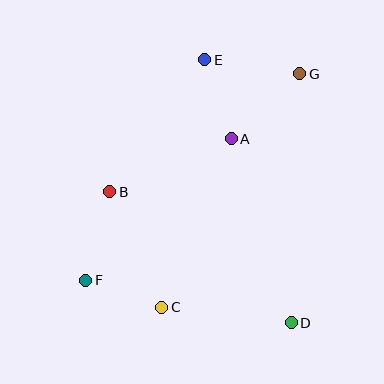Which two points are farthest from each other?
Points F and G are farthest from each other.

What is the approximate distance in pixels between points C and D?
The distance between C and D is approximately 130 pixels.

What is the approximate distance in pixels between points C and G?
The distance between C and G is approximately 271 pixels.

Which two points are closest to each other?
Points C and F are closest to each other.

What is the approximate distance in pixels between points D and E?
The distance between D and E is approximately 277 pixels.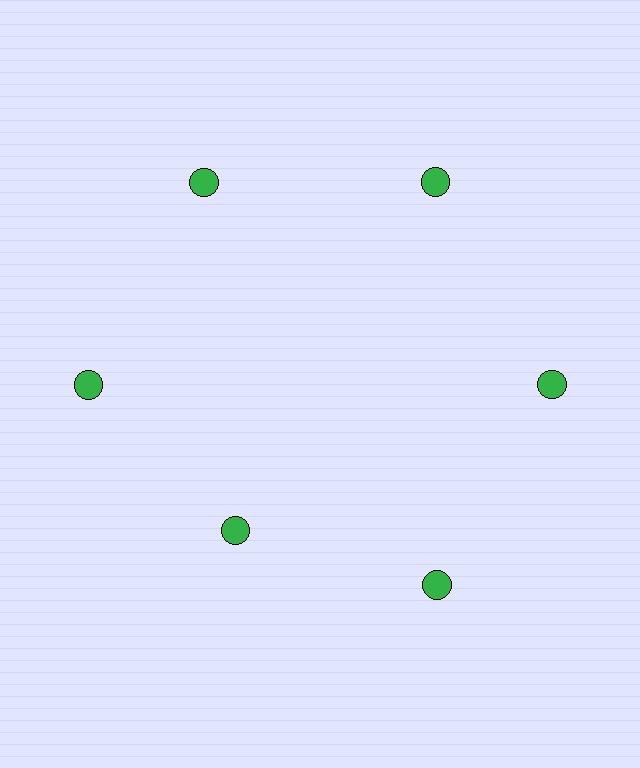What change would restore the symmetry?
The symmetry would be restored by moving it outward, back onto the ring so that all 6 circles sit at equal angles and equal distance from the center.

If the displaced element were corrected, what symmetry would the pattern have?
It would have 6-fold rotational symmetry — the pattern would map onto itself every 60 degrees.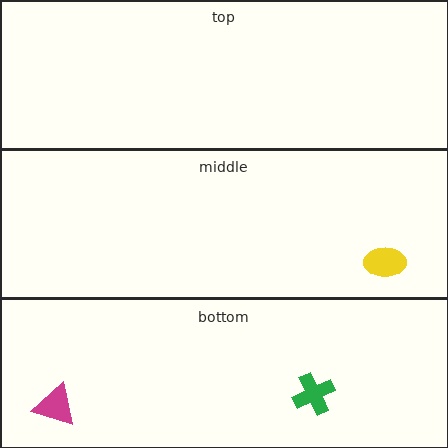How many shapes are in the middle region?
1.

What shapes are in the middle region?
The yellow ellipse.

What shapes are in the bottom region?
The magenta triangle, the green cross.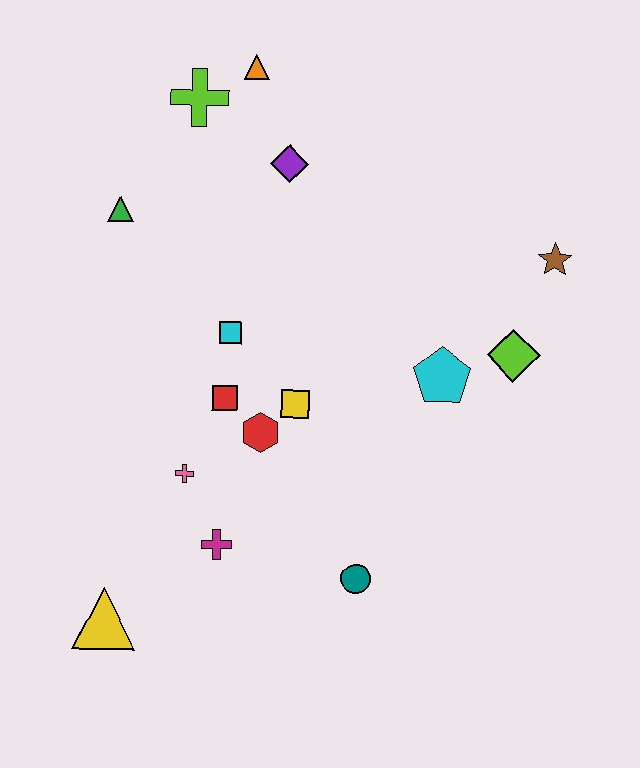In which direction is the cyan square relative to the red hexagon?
The cyan square is above the red hexagon.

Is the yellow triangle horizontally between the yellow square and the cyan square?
No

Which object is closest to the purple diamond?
The orange triangle is closest to the purple diamond.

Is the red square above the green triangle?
No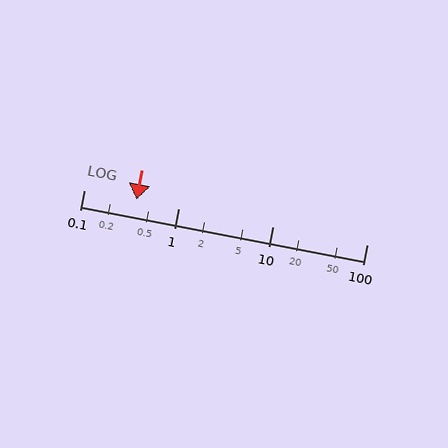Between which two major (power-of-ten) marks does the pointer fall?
The pointer is between 0.1 and 1.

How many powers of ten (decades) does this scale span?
The scale spans 3 decades, from 0.1 to 100.